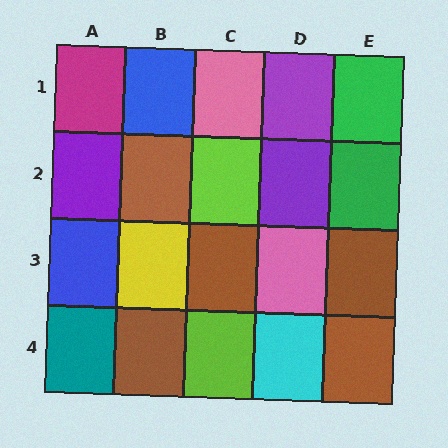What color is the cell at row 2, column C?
Lime.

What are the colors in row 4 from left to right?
Teal, brown, lime, cyan, brown.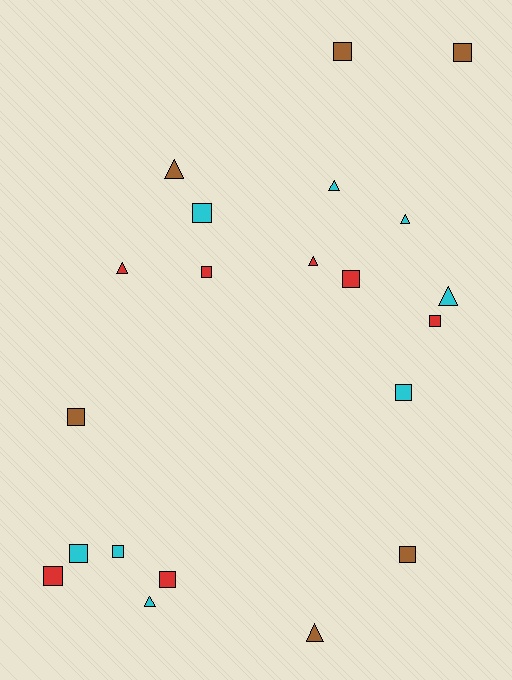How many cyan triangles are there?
There are 4 cyan triangles.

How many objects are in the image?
There are 21 objects.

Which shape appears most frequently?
Square, with 13 objects.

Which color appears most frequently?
Cyan, with 8 objects.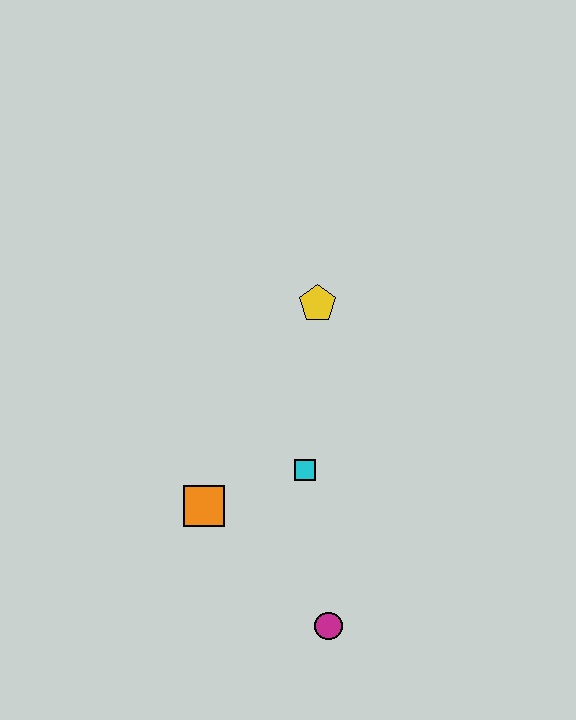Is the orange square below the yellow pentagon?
Yes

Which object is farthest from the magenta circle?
The yellow pentagon is farthest from the magenta circle.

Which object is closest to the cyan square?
The orange square is closest to the cyan square.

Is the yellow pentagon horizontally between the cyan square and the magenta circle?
Yes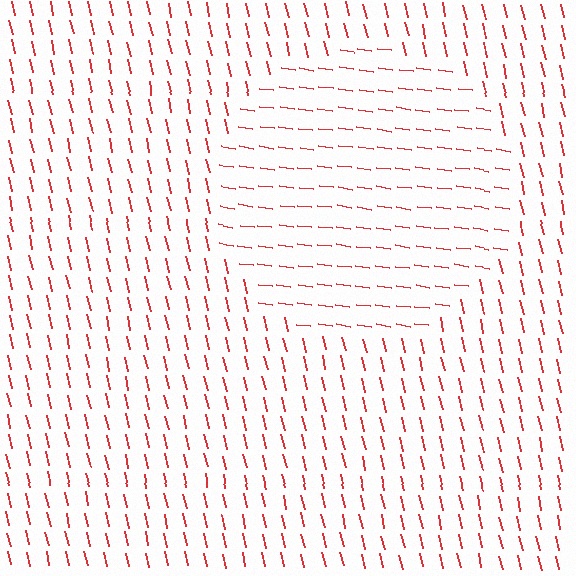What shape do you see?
I see a circle.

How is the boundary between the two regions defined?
The boundary is defined purely by a change in line orientation (approximately 69 degrees difference). All lines are the same color and thickness.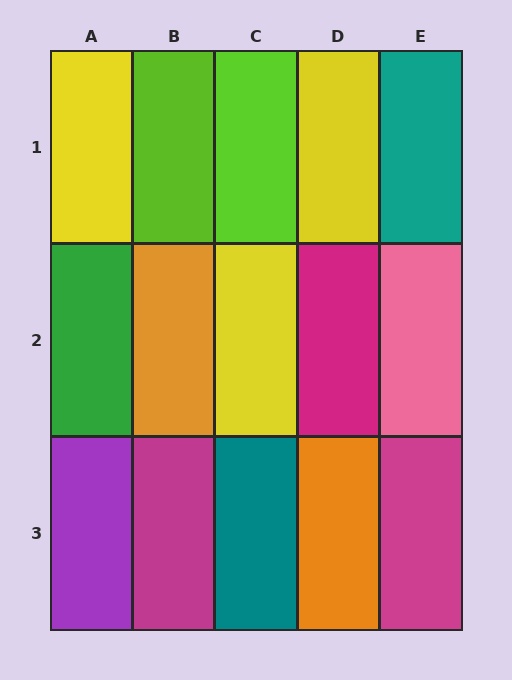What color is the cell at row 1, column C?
Lime.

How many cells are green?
1 cell is green.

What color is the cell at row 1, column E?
Teal.